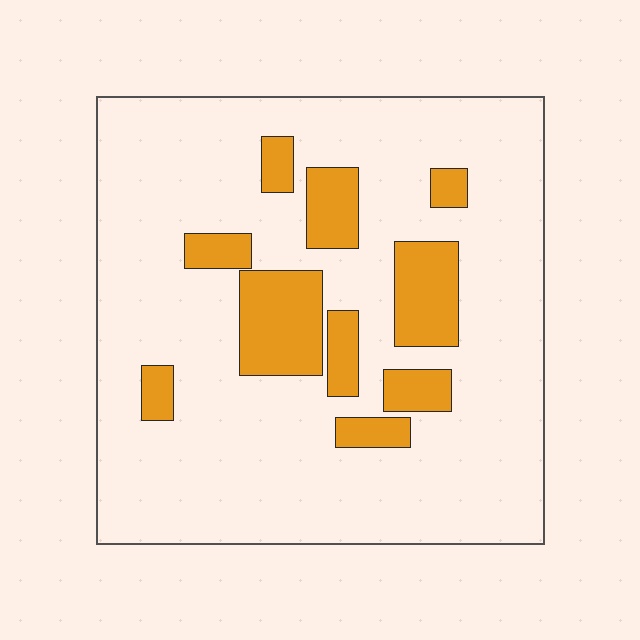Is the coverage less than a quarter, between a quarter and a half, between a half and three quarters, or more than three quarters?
Less than a quarter.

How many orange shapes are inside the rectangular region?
10.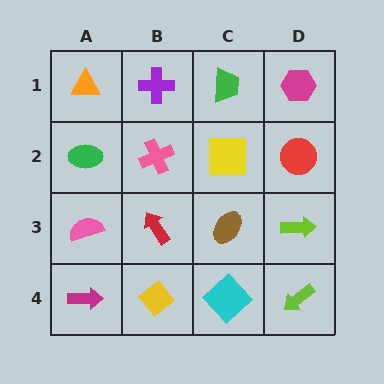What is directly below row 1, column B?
A pink cross.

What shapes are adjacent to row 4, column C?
A brown ellipse (row 3, column C), a yellow diamond (row 4, column B), a lime arrow (row 4, column D).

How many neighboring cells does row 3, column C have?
4.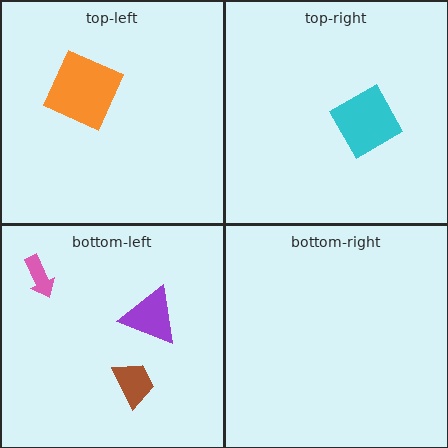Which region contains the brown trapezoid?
The bottom-left region.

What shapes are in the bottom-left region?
The purple triangle, the pink arrow, the brown trapezoid.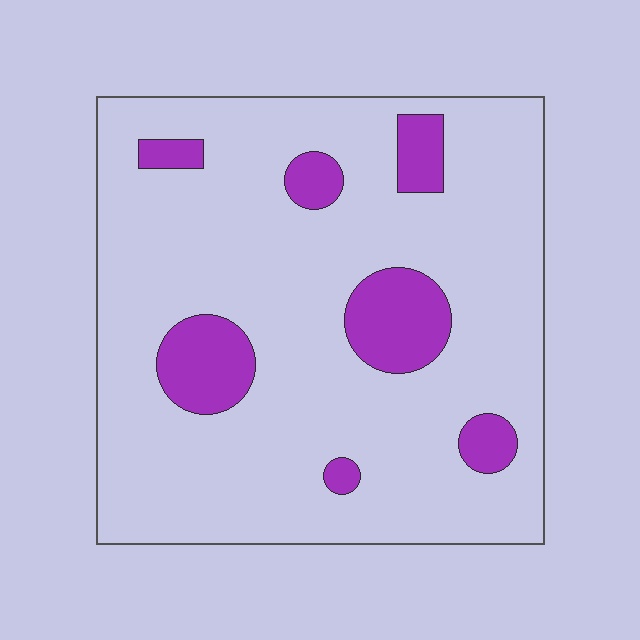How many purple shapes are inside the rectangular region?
7.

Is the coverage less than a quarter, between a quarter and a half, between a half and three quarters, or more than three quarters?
Less than a quarter.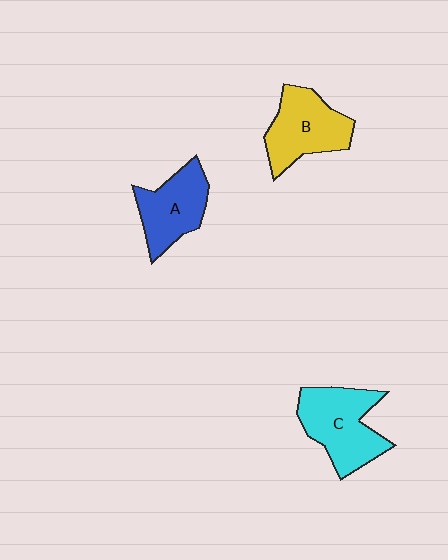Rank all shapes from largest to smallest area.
From largest to smallest: C (cyan), B (yellow), A (blue).